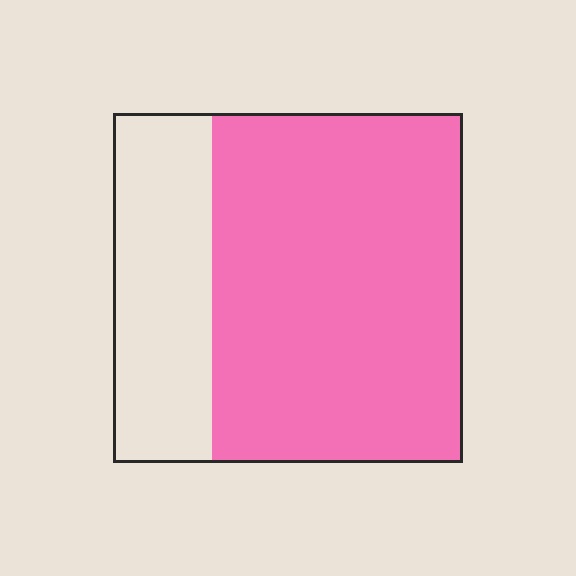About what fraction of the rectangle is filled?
About three quarters (3/4).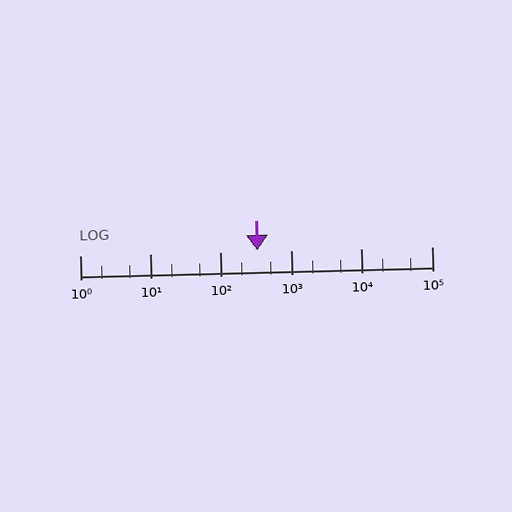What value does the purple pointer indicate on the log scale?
The pointer indicates approximately 330.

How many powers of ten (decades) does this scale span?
The scale spans 5 decades, from 1 to 100000.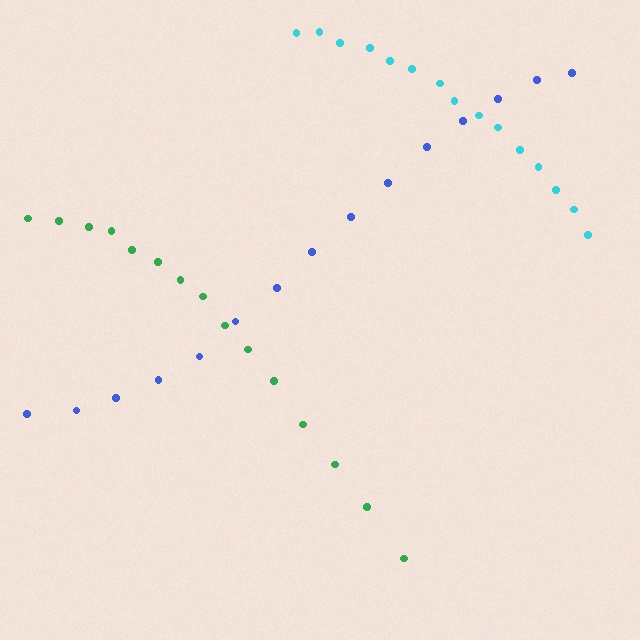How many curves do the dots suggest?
There are 3 distinct paths.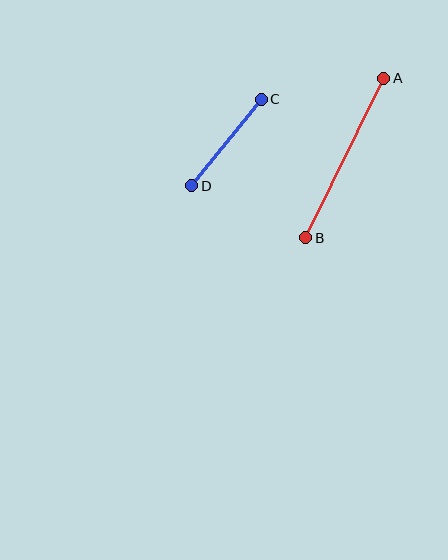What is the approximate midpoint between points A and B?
The midpoint is at approximately (345, 158) pixels.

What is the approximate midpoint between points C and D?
The midpoint is at approximately (227, 142) pixels.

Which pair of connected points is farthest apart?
Points A and B are farthest apart.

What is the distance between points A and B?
The distance is approximately 178 pixels.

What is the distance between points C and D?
The distance is approximately 111 pixels.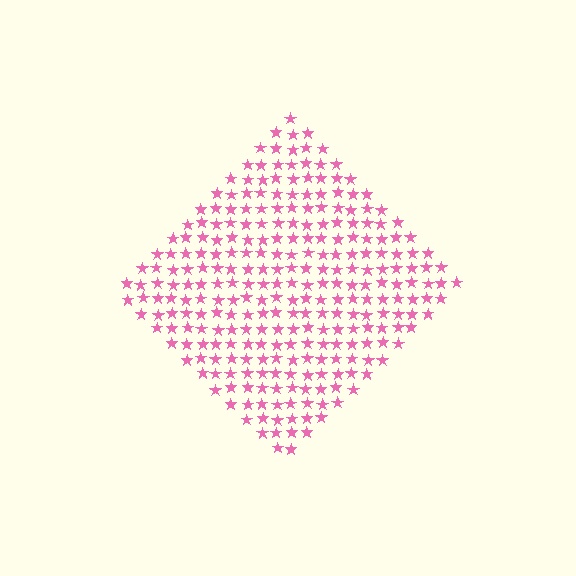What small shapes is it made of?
It is made of small stars.